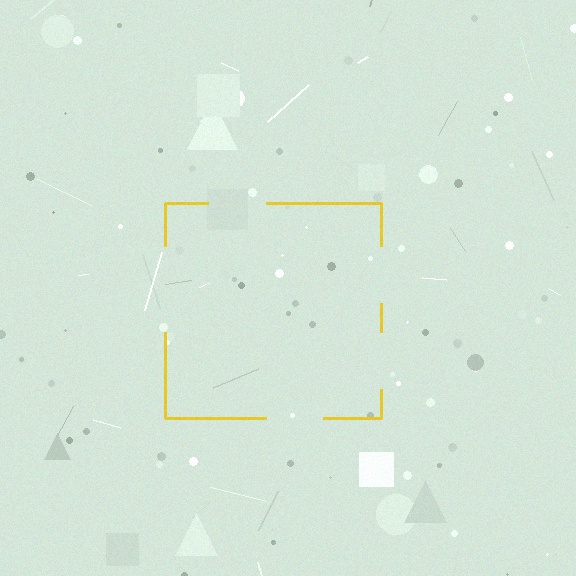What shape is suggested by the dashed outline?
The dashed outline suggests a square.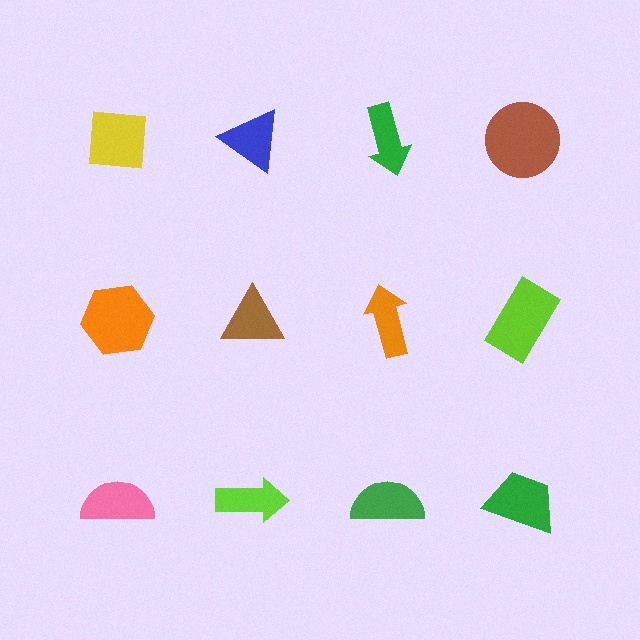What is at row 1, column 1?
A yellow square.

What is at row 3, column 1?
A pink semicircle.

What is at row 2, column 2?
A brown triangle.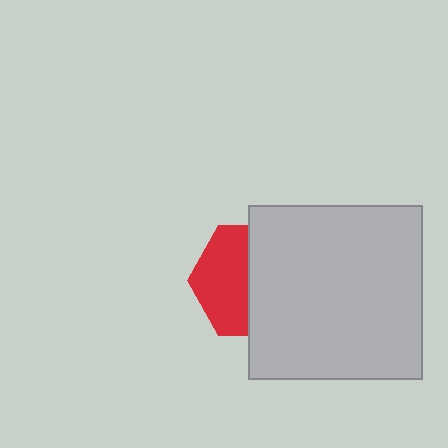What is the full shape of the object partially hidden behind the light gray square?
The partially hidden object is a red hexagon.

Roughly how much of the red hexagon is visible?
About half of it is visible (roughly 47%).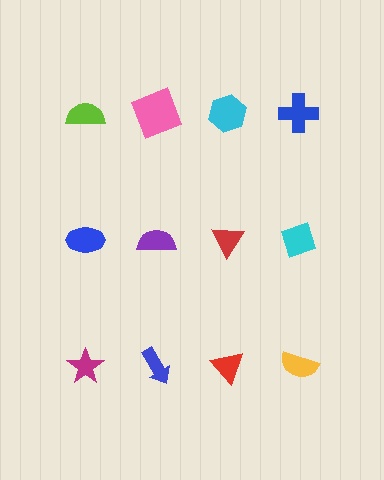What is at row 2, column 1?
A blue ellipse.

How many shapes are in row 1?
4 shapes.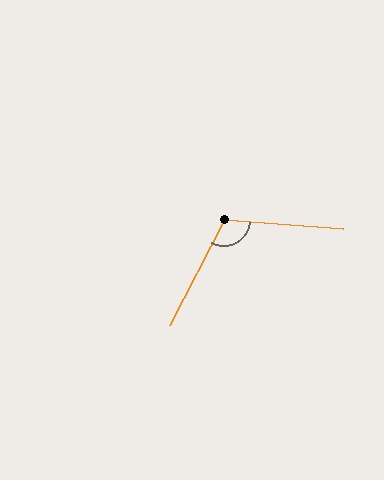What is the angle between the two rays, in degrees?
Approximately 113 degrees.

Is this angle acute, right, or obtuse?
It is obtuse.